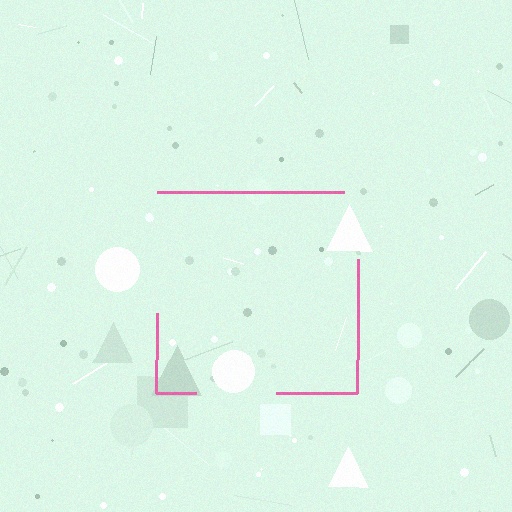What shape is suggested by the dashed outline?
The dashed outline suggests a square.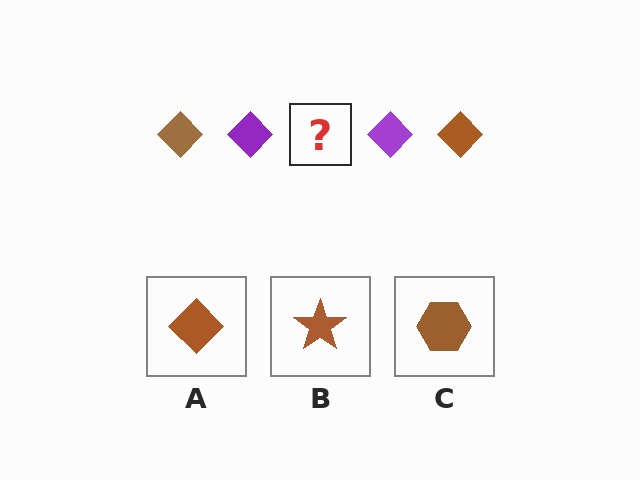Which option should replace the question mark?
Option A.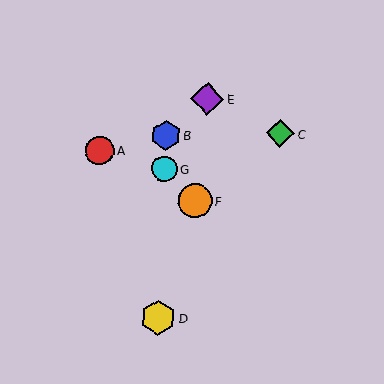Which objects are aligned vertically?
Objects B, D, G are aligned vertically.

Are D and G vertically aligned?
Yes, both are at x≈158.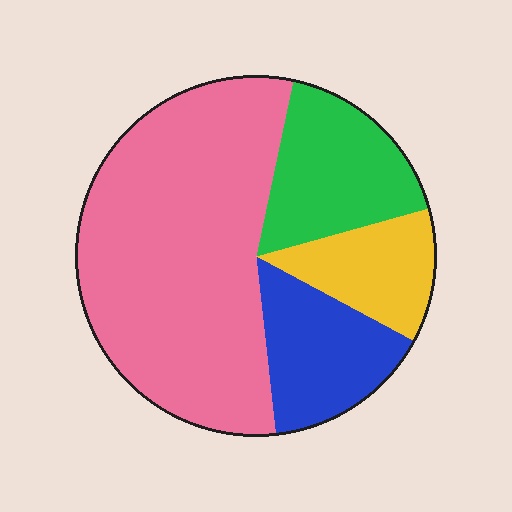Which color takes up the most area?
Pink, at roughly 55%.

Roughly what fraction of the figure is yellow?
Yellow takes up less than a sixth of the figure.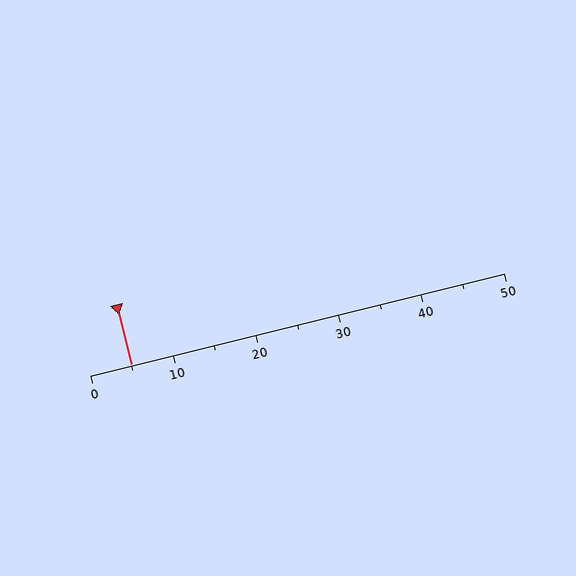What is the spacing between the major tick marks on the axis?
The major ticks are spaced 10 apart.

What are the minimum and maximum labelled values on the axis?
The axis runs from 0 to 50.